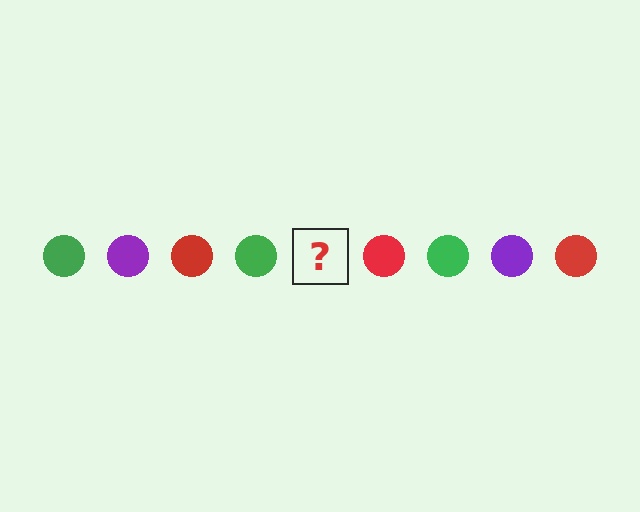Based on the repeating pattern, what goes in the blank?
The blank should be a purple circle.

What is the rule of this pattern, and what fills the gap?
The rule is that the pattern cycles through green, purple, red circles. The gap should be filled with a purple circle.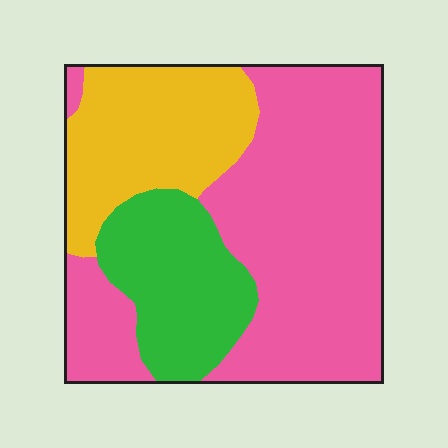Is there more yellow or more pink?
Pink.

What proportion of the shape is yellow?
Yellow covers 24% of the shape.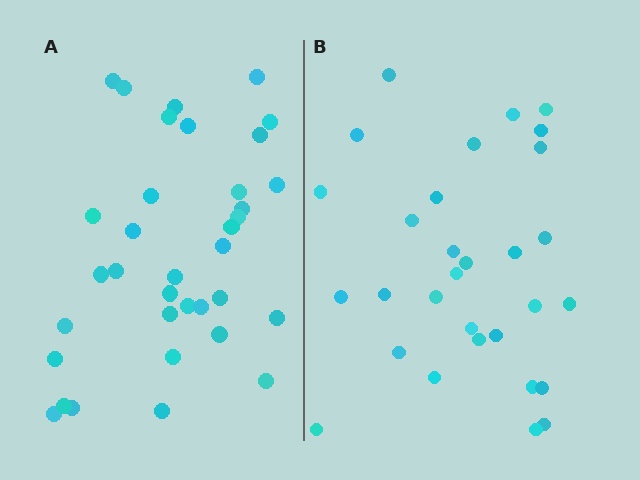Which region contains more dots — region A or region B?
Region A (the left region) has more dots.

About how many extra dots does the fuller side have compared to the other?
Region A has about 5 more dots than region B.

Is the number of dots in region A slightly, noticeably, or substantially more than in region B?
Region A has only slightly more — the two regions are fairly close. The ratio is roughly 1.2 to 1.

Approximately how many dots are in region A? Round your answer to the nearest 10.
About 40 dots. (The exact count is 35, which rounds to 40.)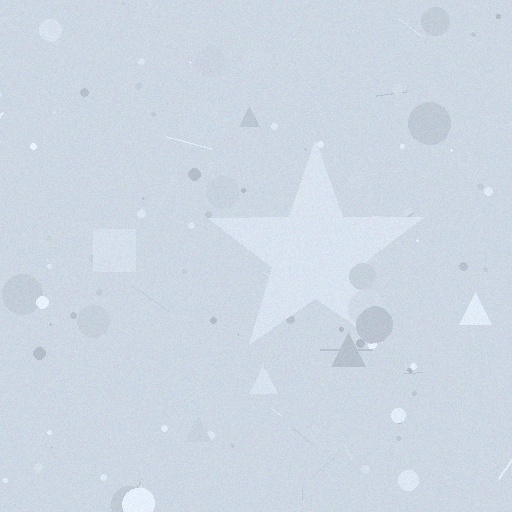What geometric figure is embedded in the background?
A star is embedded in the background.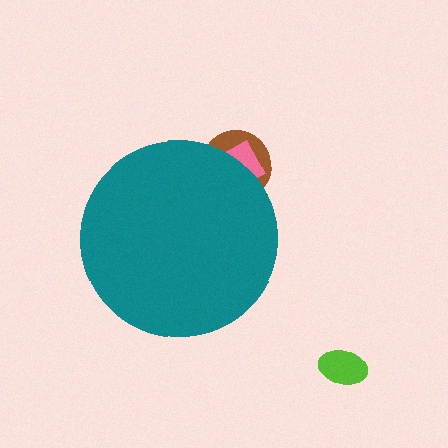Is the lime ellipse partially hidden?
No, the lime ellipse is fully visible.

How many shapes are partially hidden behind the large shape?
2 shapes are partially hidden.